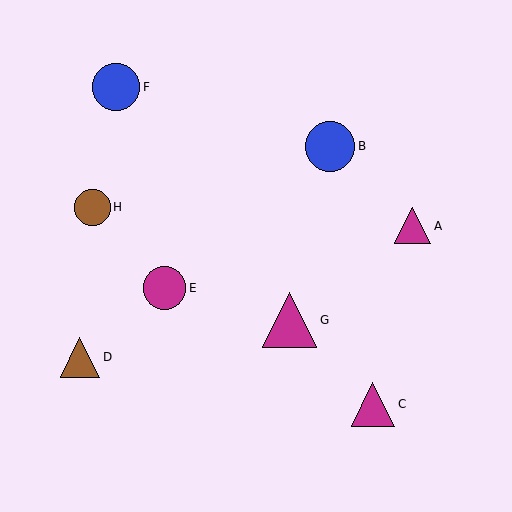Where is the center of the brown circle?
The center of the brown circle is at (92, 207).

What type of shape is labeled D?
Shape D is a brown triangle.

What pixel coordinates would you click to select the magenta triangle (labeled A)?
Click at (413, 226) to select the magenta triangle A.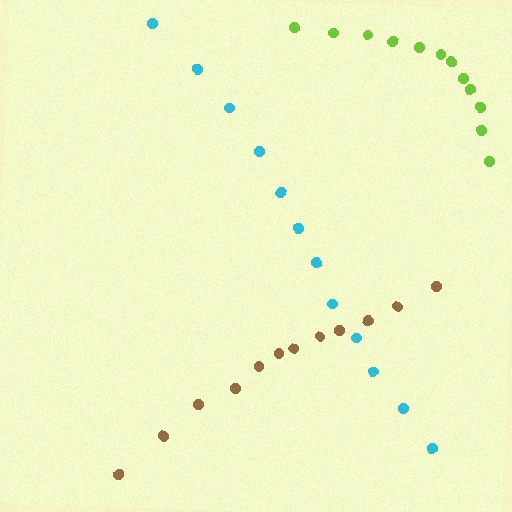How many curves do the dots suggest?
There are 3 distinct paths.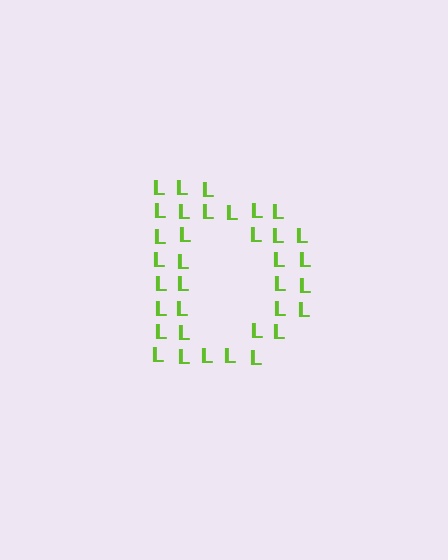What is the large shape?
The large shape is the letter D.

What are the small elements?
The small elements are letter L's.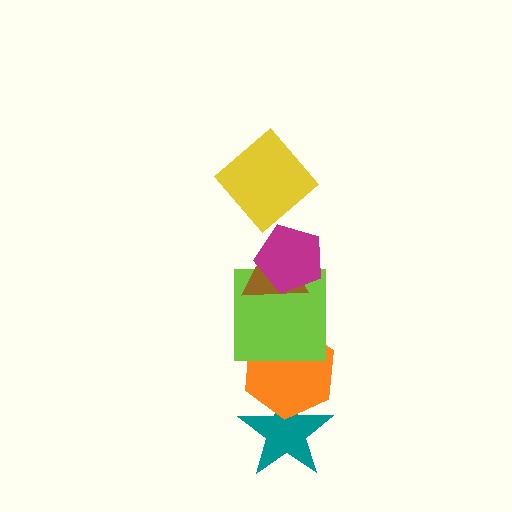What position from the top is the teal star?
The teal star is 6th from the top.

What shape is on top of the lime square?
The brown triangle is on top of the lime square.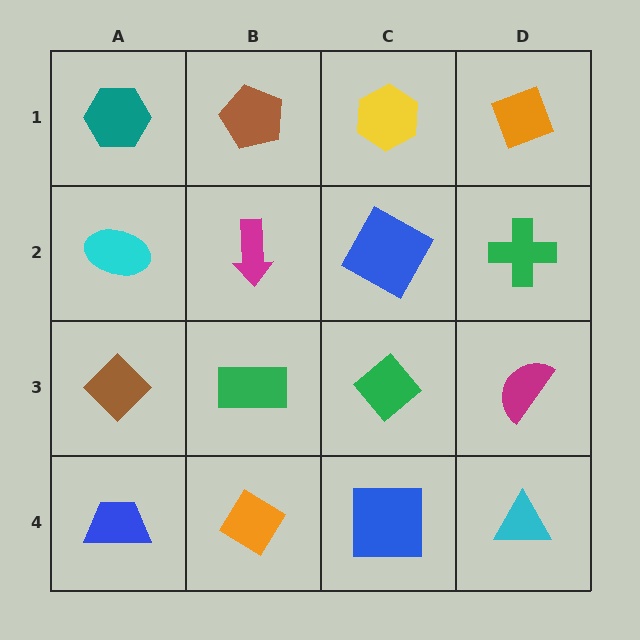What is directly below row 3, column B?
An orange diamond.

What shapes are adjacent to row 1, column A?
A cyan ellipse (row 2, column A), a brown pentagon (row 1, column B).